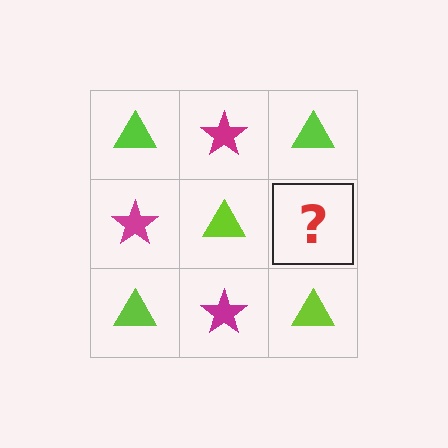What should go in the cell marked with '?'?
The missing cell should contain a magenta star.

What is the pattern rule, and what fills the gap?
The rule is that it alternates lime triangle and magenta star in a checkerboard pattern. The gap should be filled with a magenta star.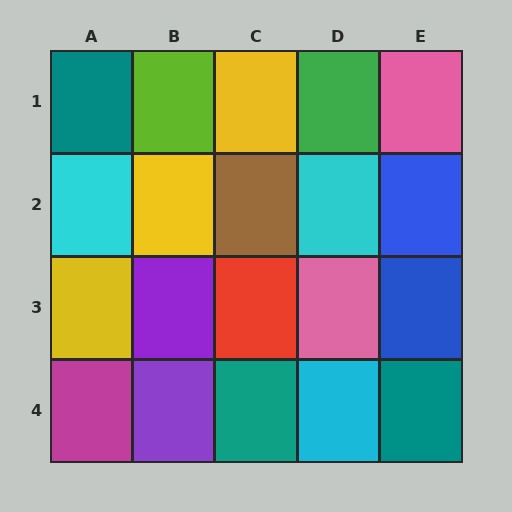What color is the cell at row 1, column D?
Green.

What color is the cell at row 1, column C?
Yellow.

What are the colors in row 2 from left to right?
Cyan, yellow, brown, cyan, blue.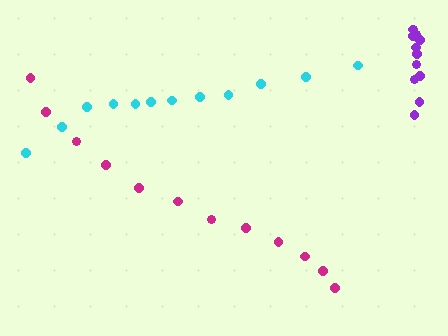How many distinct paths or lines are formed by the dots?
There are 3 distinct paths.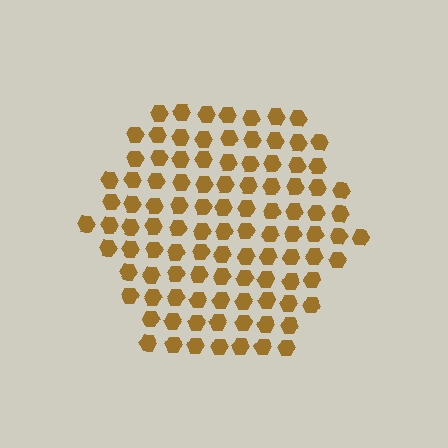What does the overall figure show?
The overall figure shows a hexagon.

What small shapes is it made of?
It is made of small hexagons.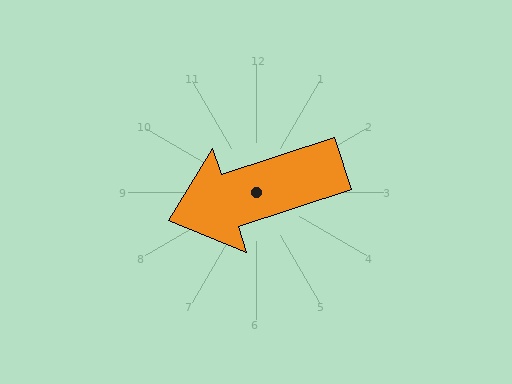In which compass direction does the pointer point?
West.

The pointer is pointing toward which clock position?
Roughly 8 o'clock.